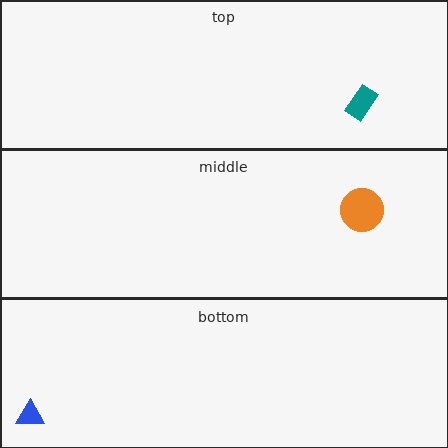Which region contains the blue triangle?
The bottom region.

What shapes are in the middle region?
The orange circle.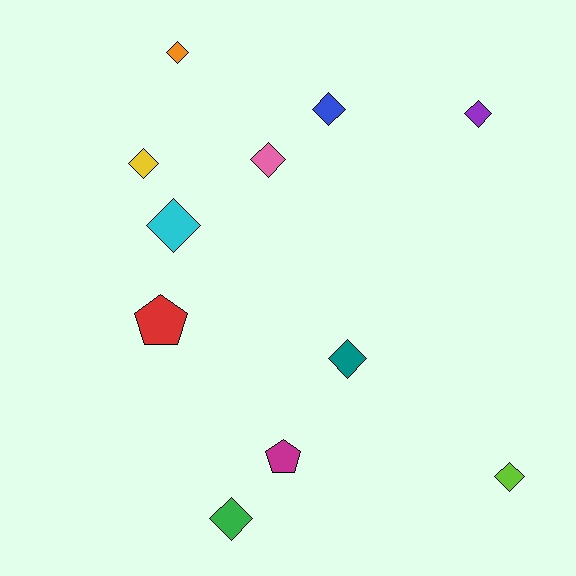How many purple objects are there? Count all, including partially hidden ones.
There is 1 purple object.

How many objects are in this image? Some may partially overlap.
There are 11 objects.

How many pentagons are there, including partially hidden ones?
There are 2 pentagons.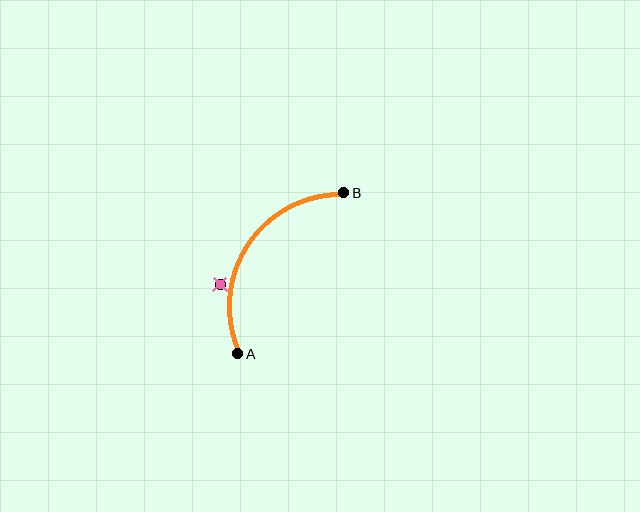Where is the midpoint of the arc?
The arc midpoint is the point on the curve farthest from the straight line joining A and B. It sits to the left of that line.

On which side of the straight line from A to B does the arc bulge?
The arc bulges to the left of the straight line connecting A and B.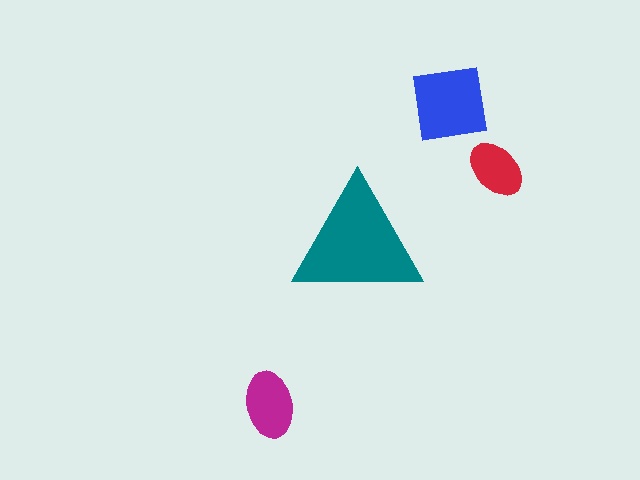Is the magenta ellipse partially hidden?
No, the magenta ellipse is fully visible.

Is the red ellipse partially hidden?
No, the red ellipse is fully visible.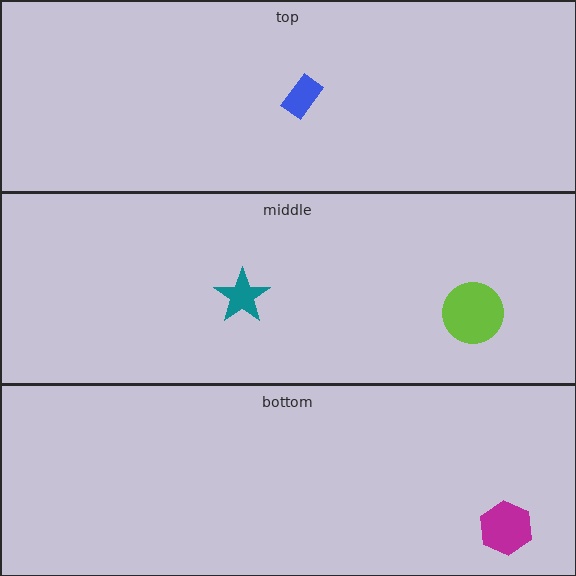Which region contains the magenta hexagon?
The bottom region.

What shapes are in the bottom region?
The magenta hexagon.